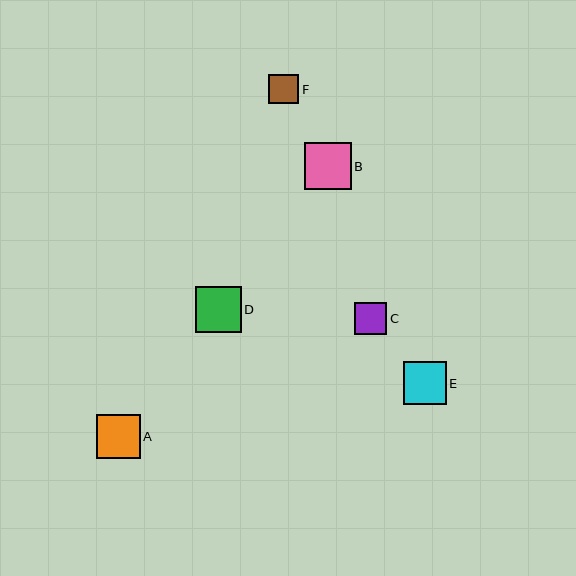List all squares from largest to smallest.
From largest to smallest: B, D, A, E, C, F.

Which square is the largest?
Square B is the largest with a size of approximately 47 pixels.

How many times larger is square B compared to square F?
Square B is approximately 1.6 times the size of square F.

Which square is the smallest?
Square F is the smallest with a size of approximately 30 pixels.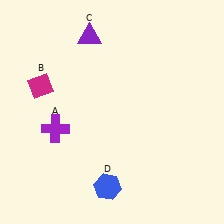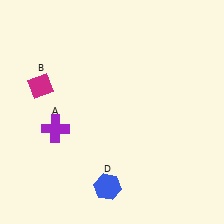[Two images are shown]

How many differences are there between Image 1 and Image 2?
There is 1 difference between the two images.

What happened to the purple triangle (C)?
The purple triangle (C) was removed in Image 2. It was in the top-left area of Image 1.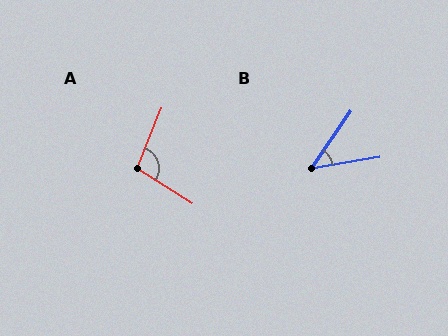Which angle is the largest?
A, at approximately 100 degrees.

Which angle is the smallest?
B, at approximately 46 degrees.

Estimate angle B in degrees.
Approximately 46 degrees.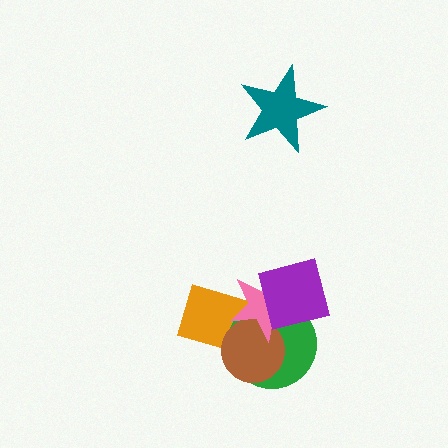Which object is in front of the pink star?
The purple square is in front of the pink star.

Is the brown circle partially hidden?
Yes, it is partially covered by another shape.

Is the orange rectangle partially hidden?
Yes, it is partially covered by another shape.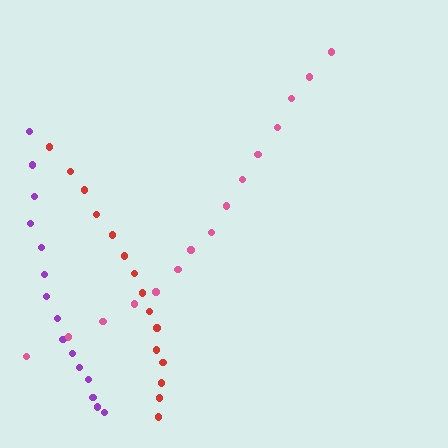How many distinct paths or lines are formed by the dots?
There are 3 distinct paths.